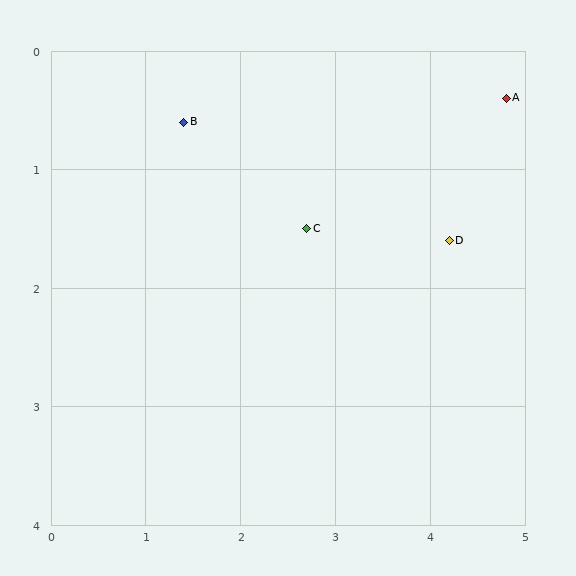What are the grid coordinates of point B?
Point B is at approximately (1.4, 0.6).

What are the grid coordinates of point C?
Point C is at approximately (2.7, 1.5).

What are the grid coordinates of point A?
Point A is at approximately (4.8, 0.4).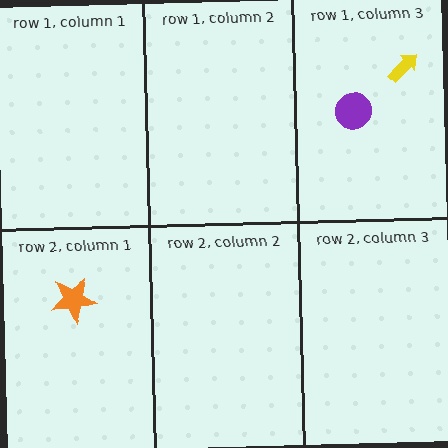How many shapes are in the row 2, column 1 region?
1.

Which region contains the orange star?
The row 2, column 1 region.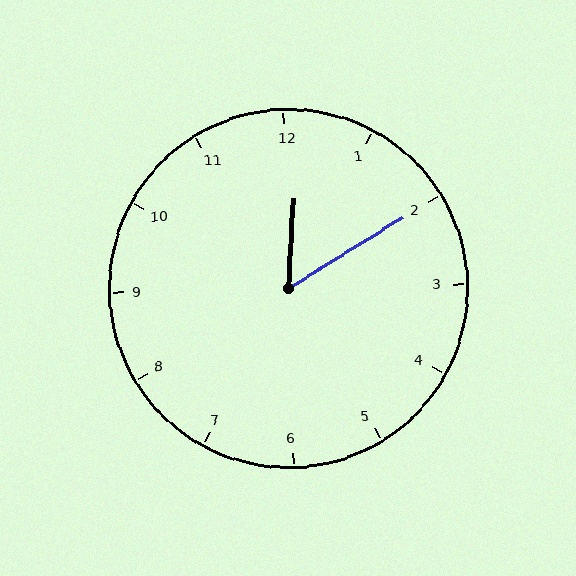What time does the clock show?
12:10.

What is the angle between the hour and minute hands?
Approximately 55 degrees.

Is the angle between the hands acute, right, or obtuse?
It is acute.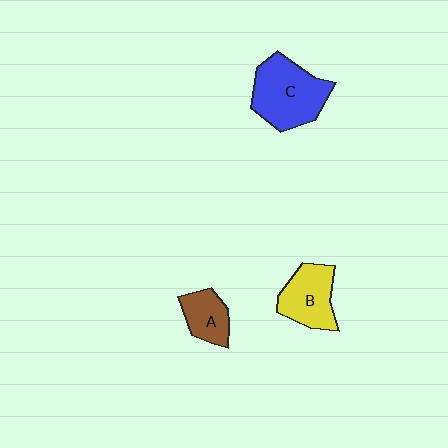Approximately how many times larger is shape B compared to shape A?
Approximately 1.4 times.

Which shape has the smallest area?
Shape A (brown).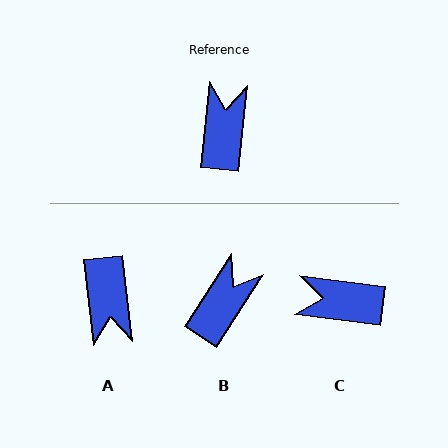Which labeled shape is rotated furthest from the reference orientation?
A, about 168 degrees away.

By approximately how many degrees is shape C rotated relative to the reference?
Approximately 88 degrees counter-clockwise.